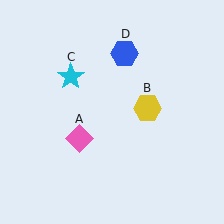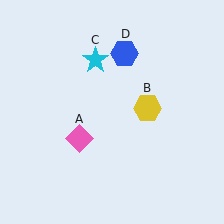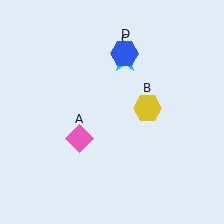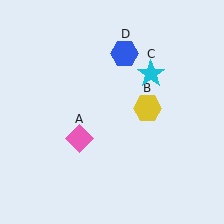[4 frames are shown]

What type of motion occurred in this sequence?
The cyan star (object C) rotated clockwise around the center of the scene.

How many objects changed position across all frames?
1 object changed position: cyan star (object C).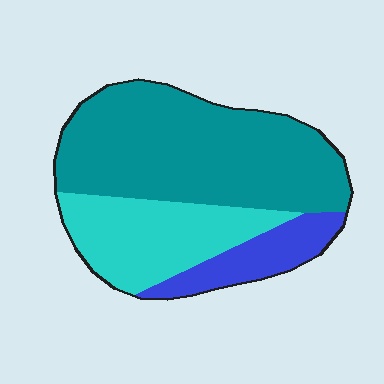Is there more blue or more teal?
Teal.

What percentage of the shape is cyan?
Cyan covers roughly 30% of the shape.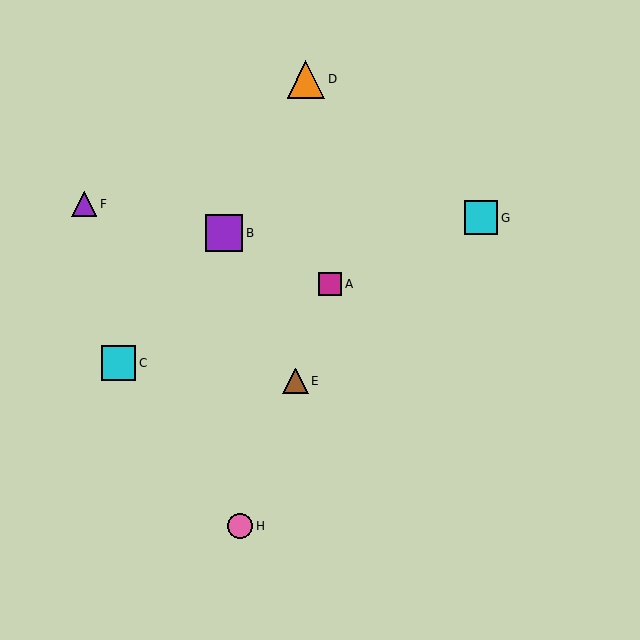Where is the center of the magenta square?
The center of the magenta square is at (330, 284).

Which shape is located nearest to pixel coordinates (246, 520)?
The pink circle (labeled H) at (240, 526) is nearest to that location.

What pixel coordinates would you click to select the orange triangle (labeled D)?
Click at (306, 79) to select the orange triangle D.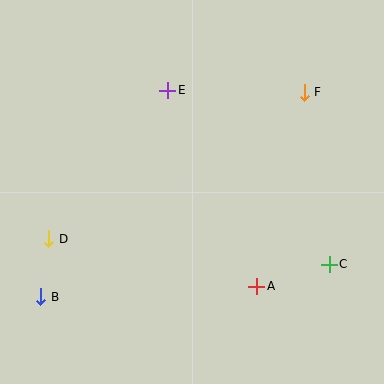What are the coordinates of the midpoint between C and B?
The midpoint between C and B is at (185, 280).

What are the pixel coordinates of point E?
Point E is at (168, 90).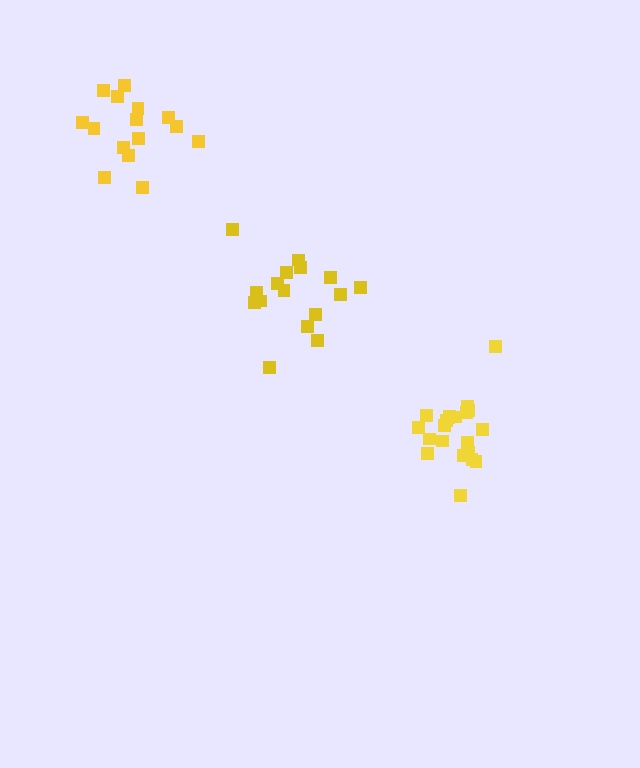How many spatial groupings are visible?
There are 3 spatial groupings.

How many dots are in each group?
Group 1: 16 dots, Group 2: 15 dots, Group 3: 21 dots (52 total).